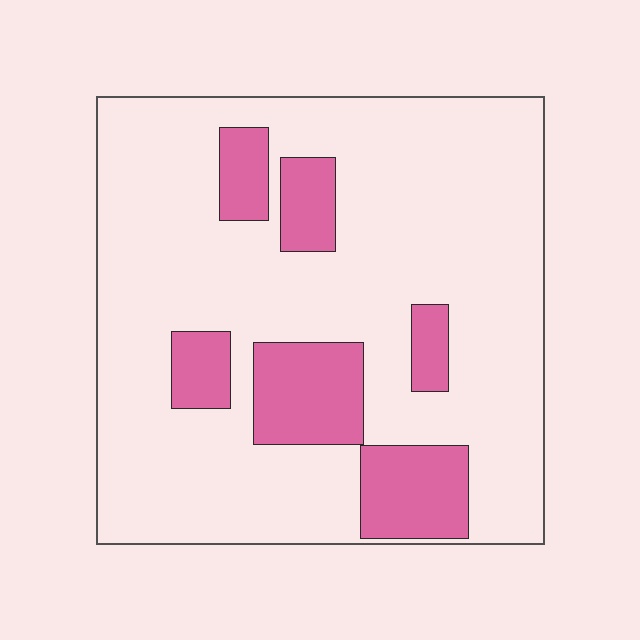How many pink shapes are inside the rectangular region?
6.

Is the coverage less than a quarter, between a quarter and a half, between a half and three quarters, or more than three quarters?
Less than a quarter.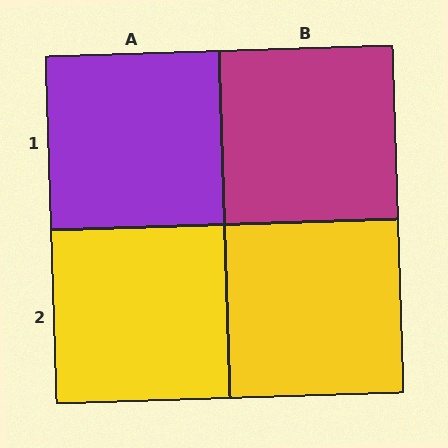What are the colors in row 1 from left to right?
Purple, magenta.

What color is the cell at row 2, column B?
Yellow.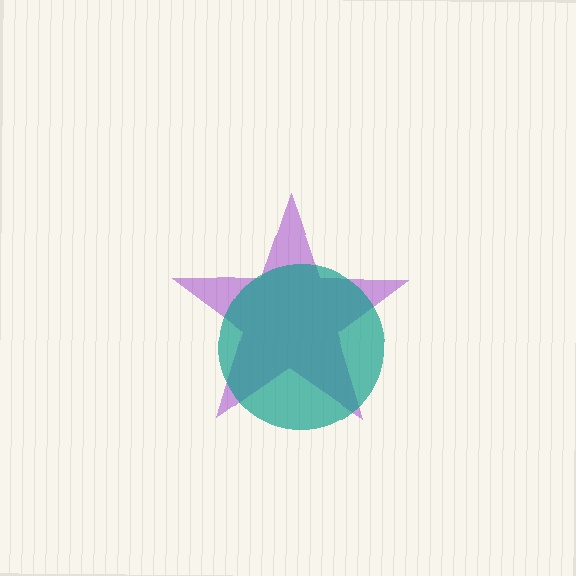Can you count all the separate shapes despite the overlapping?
Yes, there are 2 separate shapes.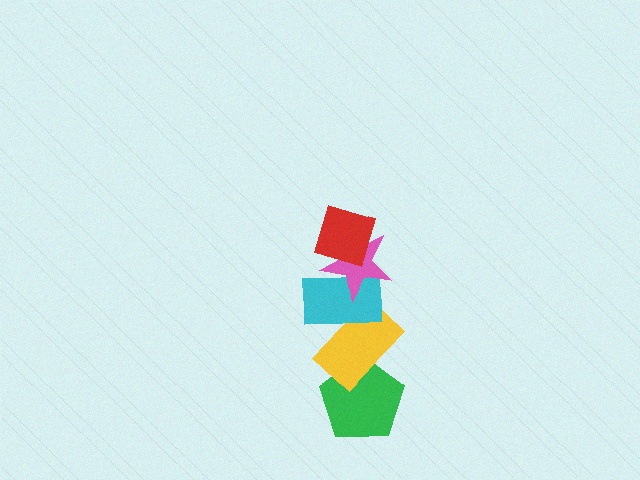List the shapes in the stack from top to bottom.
From top to bottom: the red diamond, the pink star, the cyan rectangle, the yellow rectangle, the green pentagon.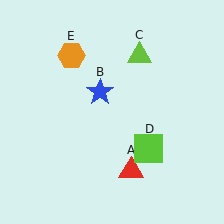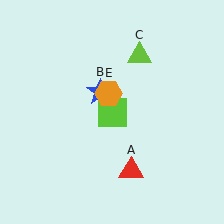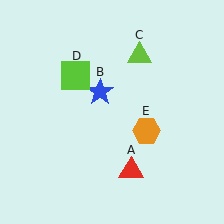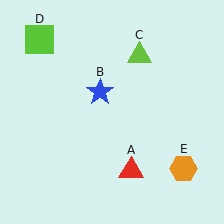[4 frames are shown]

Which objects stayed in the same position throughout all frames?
Red triangle (object A) and blue star (object B) and lime triangle (object C) remained stationary.